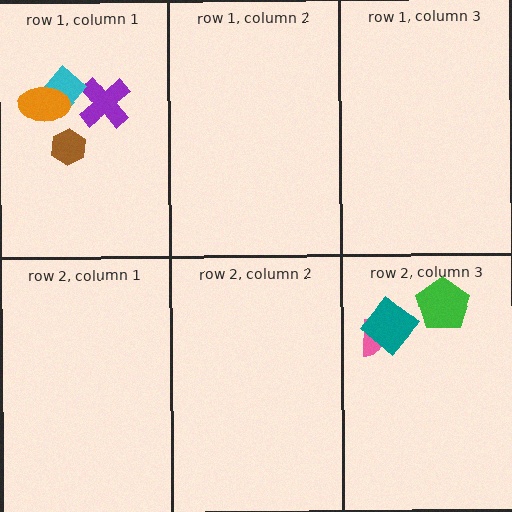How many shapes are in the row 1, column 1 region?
4.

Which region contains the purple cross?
The row 1, column 1 region.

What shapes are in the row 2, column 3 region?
The green pentagon, the pink semicircle, the teal diamond.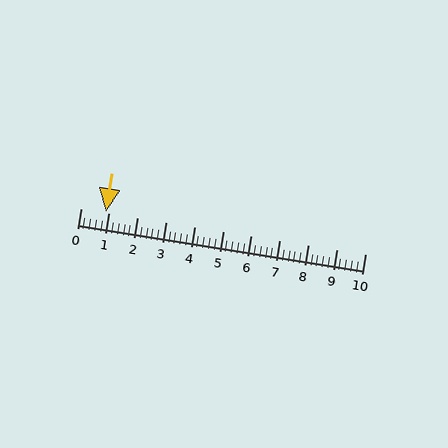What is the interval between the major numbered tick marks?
The major tick marks are spaced 1 units apart.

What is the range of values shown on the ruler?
The ruler shows values from 0 to 10.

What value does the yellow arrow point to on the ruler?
The yellow arrow points to approximately 0.9.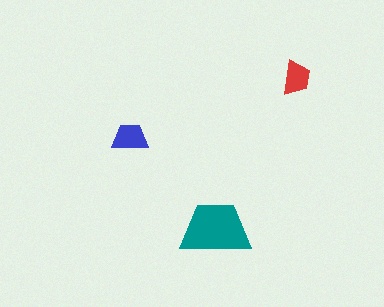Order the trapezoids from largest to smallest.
the teal one, the blue one, the red one.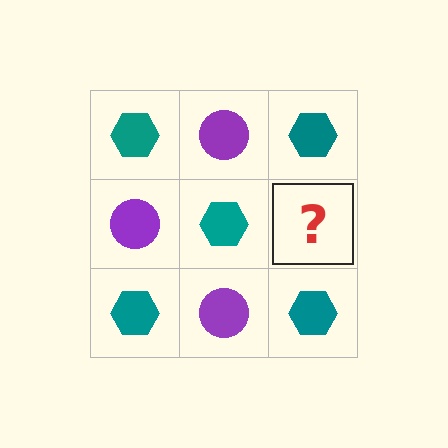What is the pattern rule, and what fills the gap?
The rule is that it alternates teal hexagon and purple circle in a checkerboard pattern. The gap should be filled with a purple circle.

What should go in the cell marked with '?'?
The missing cell should contain a purple circle.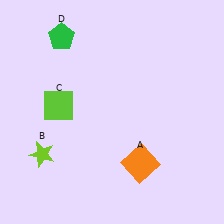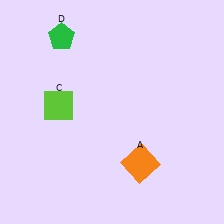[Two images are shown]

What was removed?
The lime star (B) was removed in Image 2.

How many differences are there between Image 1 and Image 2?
There is 1 difference between the two images.